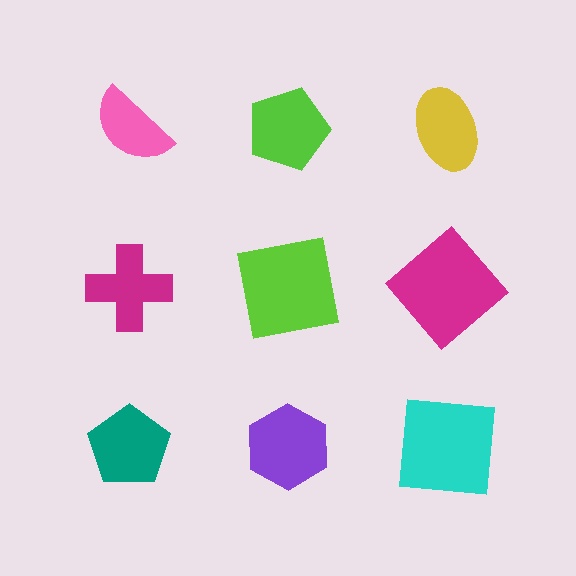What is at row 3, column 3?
A cyan square.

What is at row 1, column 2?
A lime pentagon.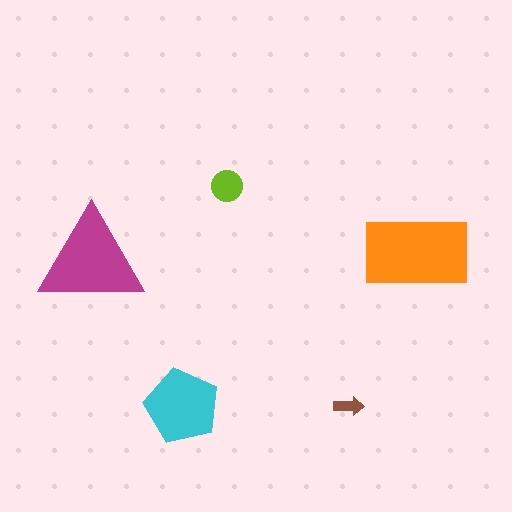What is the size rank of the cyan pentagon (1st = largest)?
3rd.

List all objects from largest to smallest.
The orange rectangle, the magenta triangle, the cyan pentagon, the lime circle, the brown arrow.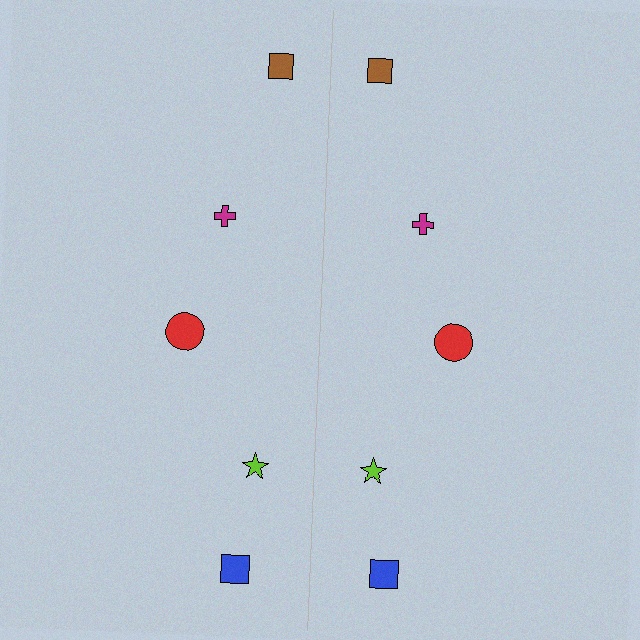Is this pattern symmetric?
Yes, this pattern has bilateral (reflection) symmetry.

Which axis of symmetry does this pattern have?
The pattern has a vertical axis of symmetry running through the center of the image.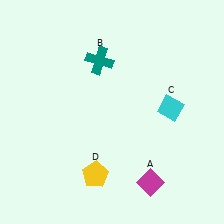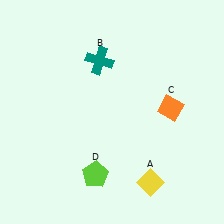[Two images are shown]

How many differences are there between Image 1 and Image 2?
There are 3 differences between the two images.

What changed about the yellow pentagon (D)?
In Image 1, D is yellow. In Image 2, it changed to lime.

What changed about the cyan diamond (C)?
In Image 1, C is cyan. In Image 2, it changed to orange.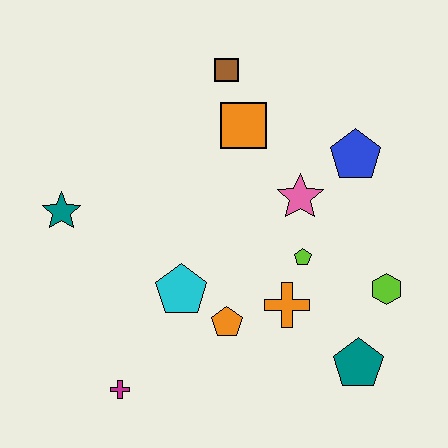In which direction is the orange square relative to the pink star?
The orange square is above the pink star.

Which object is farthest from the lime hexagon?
The teal star is farthest from the lime hexagon.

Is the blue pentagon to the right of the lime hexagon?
No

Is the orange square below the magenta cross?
No